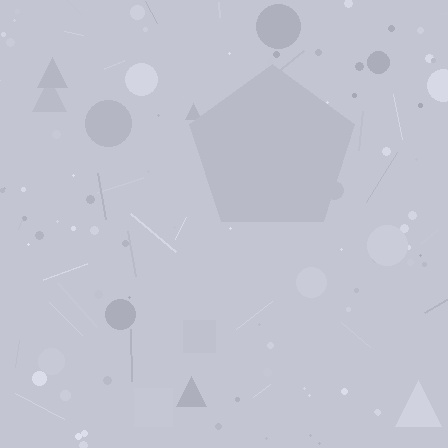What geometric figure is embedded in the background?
A pentagon is embedded in the background.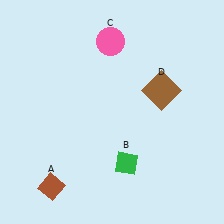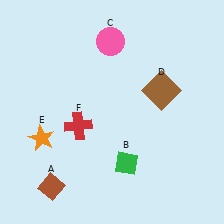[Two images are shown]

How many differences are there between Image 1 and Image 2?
There are 2 differences between the two images.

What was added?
An orange star (E), a red cross (F) were added in Image 2.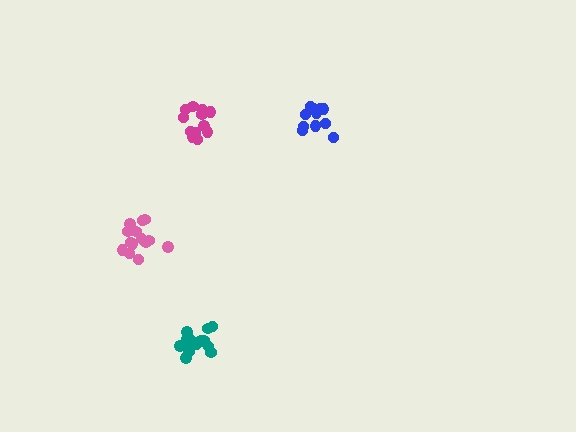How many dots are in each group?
Group 1: 14 dots, Group 2: 12 dots, Group 3: 17 dots, Group 4: 11 dots (54 total).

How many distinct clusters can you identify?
There are 4 distinct clusters.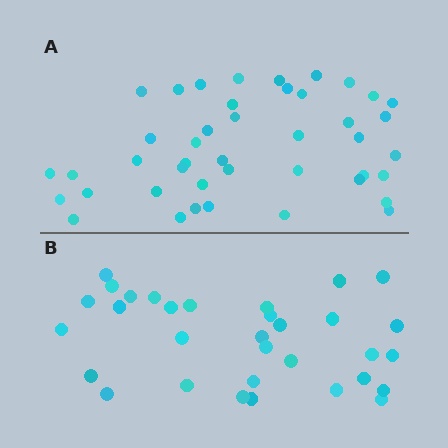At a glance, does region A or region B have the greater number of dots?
Region A (the top region) has more dots.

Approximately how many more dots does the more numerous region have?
Region A has roughly 12 or so more dots than region B.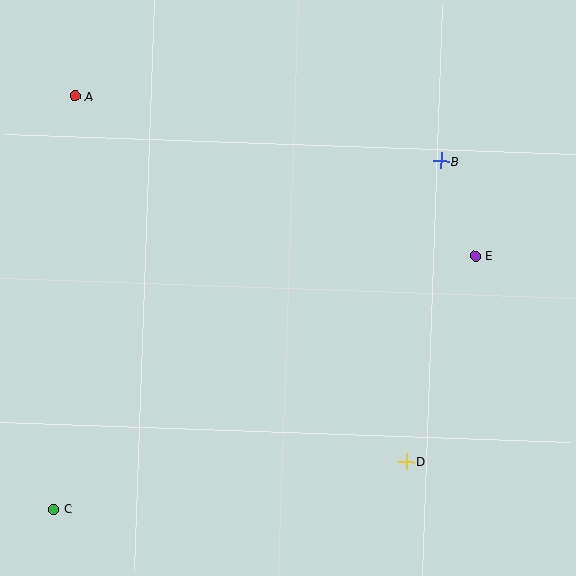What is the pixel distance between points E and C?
The distance between E and C is 492 pixels.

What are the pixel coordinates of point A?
Point A is at (75, 96).